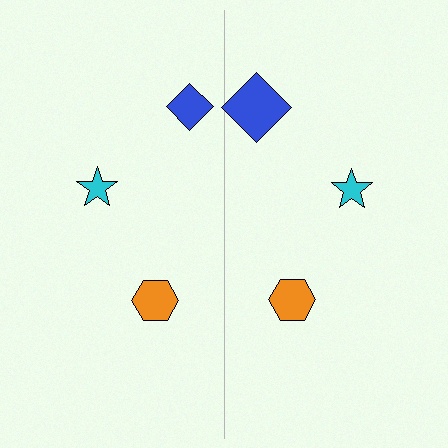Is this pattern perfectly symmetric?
No, the pattern is not perfectly symmetric. The blue diamond on the right side has a different size than its mirror counterpart.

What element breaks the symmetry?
The blue diamond on the right side has a different size than its mirror counterpart.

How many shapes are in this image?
There are 6 shapes in this image.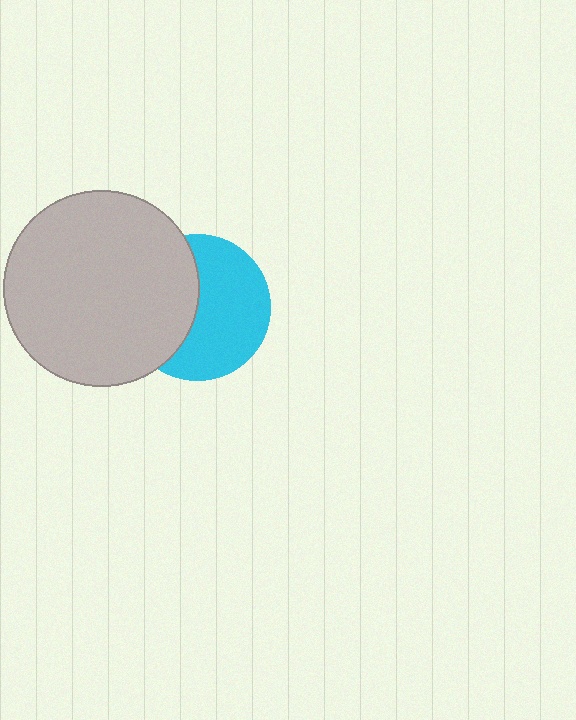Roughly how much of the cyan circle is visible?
About half of it is visible (roughly 58%).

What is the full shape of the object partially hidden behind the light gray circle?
The partially hidden object is a cyan circle.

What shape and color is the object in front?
The object in front is a light gray circle.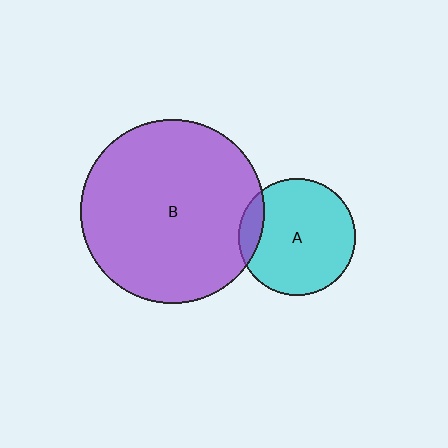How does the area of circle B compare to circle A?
Approximately 2.5 times.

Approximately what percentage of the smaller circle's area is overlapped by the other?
Approximately 10%.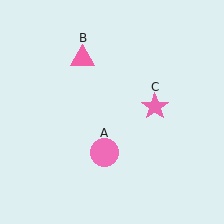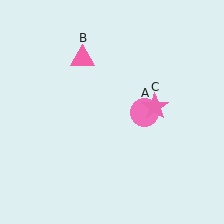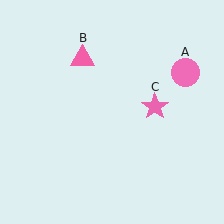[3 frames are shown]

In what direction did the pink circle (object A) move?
The pink circle (object A) moved up and to the right.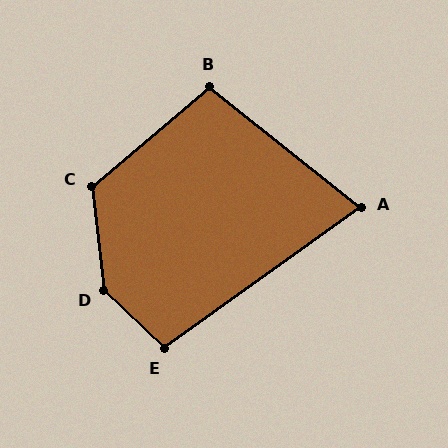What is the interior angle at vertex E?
Approximately 101 degrees (obtuse).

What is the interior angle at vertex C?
Approximately 124 degrees (obtuse).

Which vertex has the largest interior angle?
D, at approximately 140 degrees.